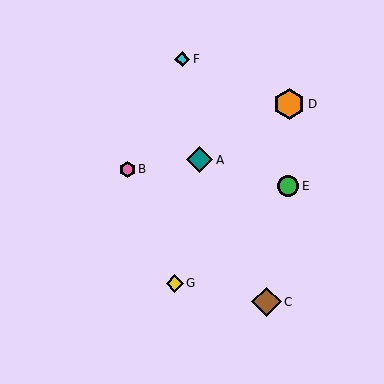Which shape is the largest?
The orange hexagon (labeled D) is the largest.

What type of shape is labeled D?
Shape D is an orange hexagon.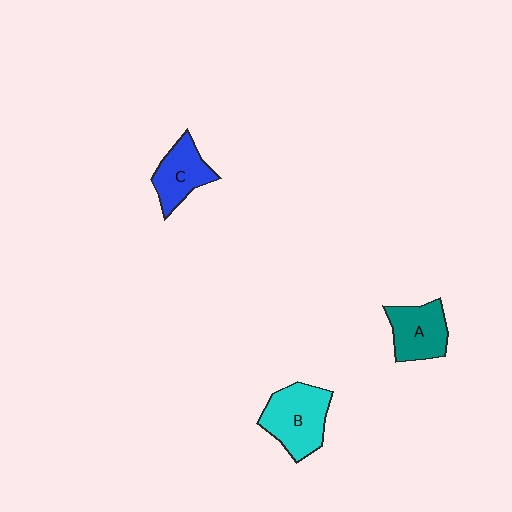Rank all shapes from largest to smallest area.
From largest to smallest: B (cyan), A (teal), C (blue).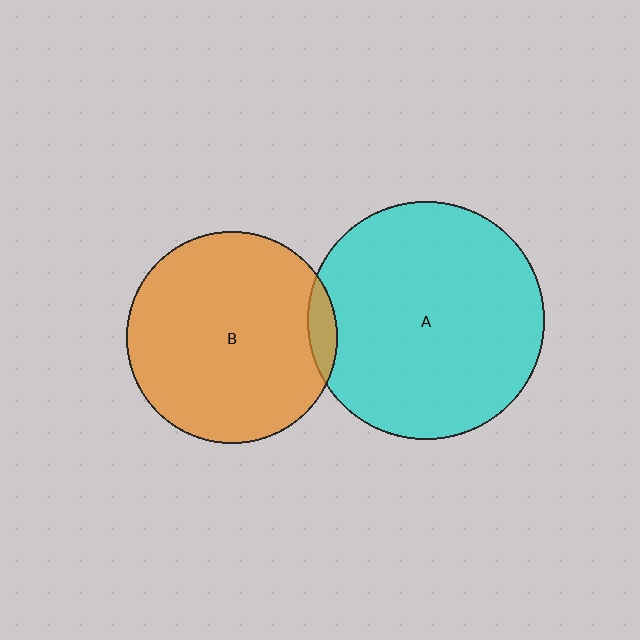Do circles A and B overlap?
Yes.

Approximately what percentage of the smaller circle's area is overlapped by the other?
Approximately 5%.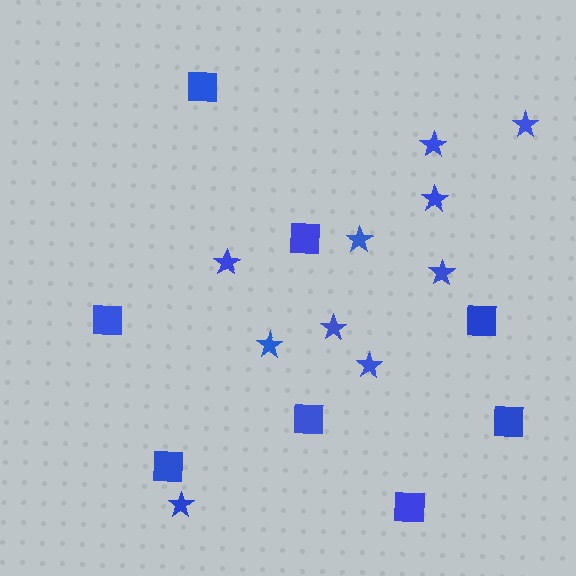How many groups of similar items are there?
There are 2 groups: one group of stars (10) and one group of squares (8).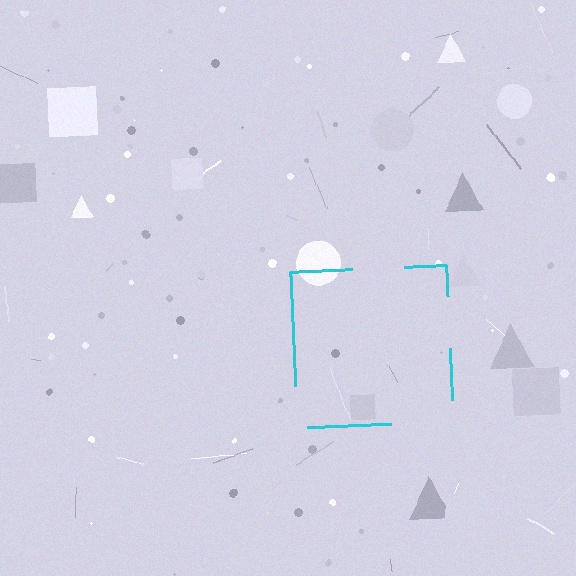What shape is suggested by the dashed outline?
The dashed outline suggests a square.